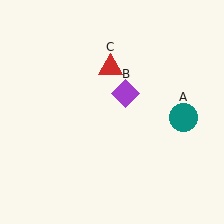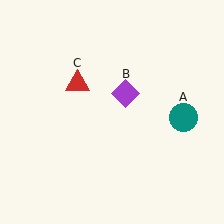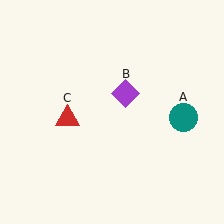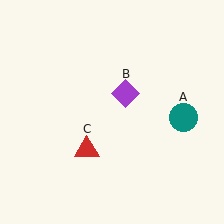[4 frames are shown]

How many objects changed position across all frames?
1 object changed position: red triangle (object C).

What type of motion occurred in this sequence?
The red triangle (object C) rotated counterclockwise around the center of the scene.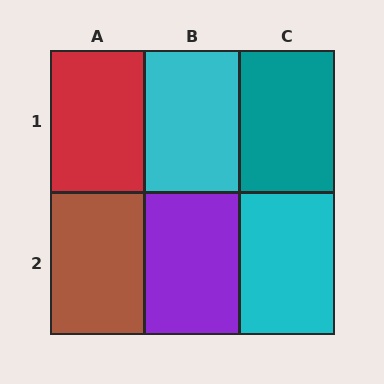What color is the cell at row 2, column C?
Cyan.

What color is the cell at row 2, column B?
Purple.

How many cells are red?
1 cell is red.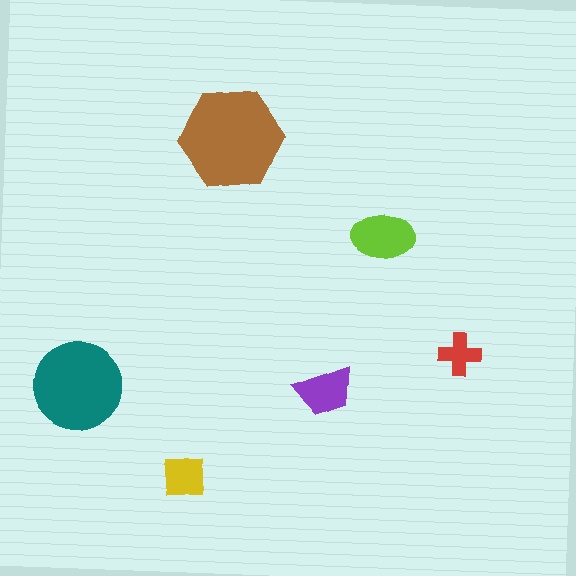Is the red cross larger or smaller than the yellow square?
Smaller.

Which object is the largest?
The brown hexagon.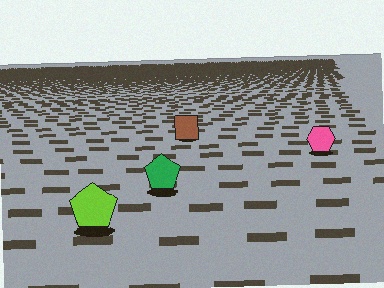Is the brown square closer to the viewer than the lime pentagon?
No. The lime pentagon is closer — you can tell from the texture gradient: the ground texture is coarser near it.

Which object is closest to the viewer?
The lime pentagon is closest. The texture marks near it are larger and more spread out.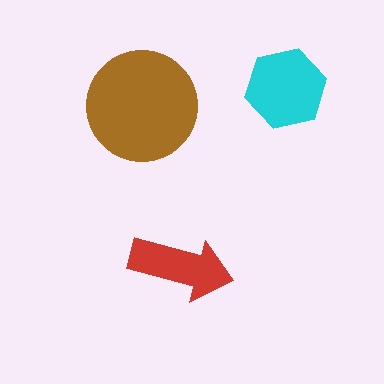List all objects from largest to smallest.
The brown circle, the cyan hexagon, the red arrow.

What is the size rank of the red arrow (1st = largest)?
3rd.